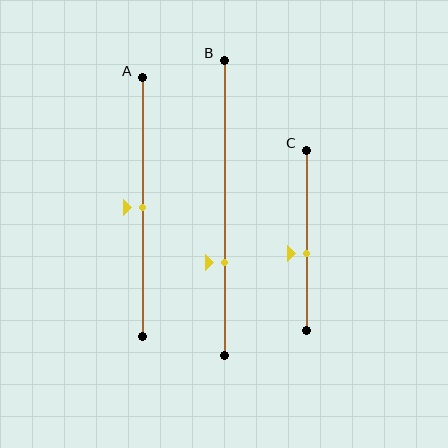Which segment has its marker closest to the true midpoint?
Segment A has its marker closest to the true midpoint.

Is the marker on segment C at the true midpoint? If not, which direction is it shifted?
No, the marker on segment C is shifted downward by about 7% of the segment length.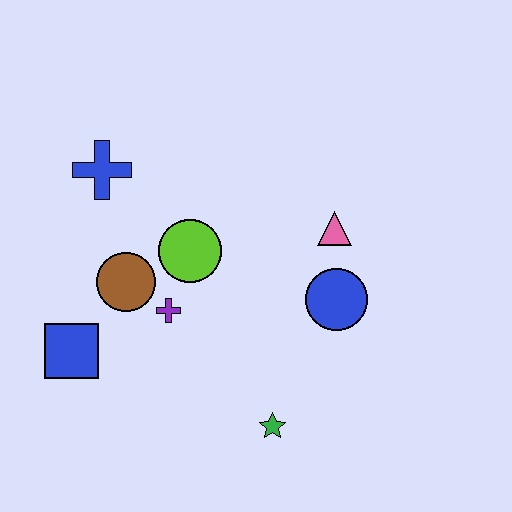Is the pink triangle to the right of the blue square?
Yes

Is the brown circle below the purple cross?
No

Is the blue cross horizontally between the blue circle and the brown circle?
No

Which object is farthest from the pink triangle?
The blue square is farthest from the pink triangle.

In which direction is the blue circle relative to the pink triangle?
The blue circle is below the pink triangle.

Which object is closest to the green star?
The blue circle is closest to the green star.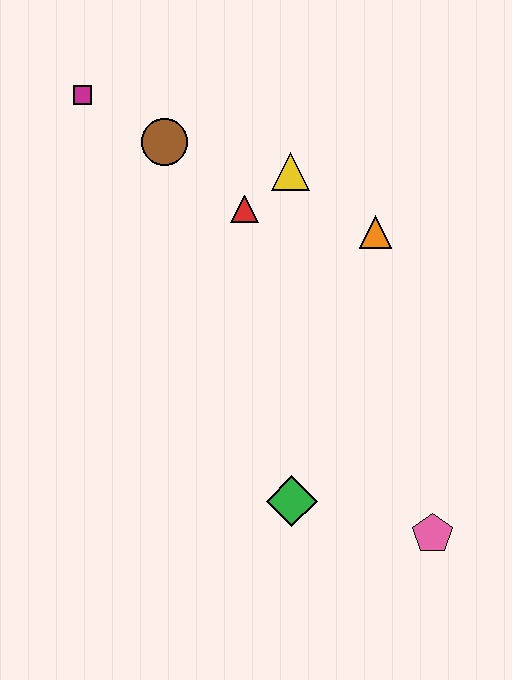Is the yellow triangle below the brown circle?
Yes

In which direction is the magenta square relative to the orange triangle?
The magenta square is to the left of the orange triangle.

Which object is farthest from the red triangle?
The pink pentagon is farthest from the red triangle.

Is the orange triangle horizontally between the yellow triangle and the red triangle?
No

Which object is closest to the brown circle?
The magenta square is closest to the brown circle.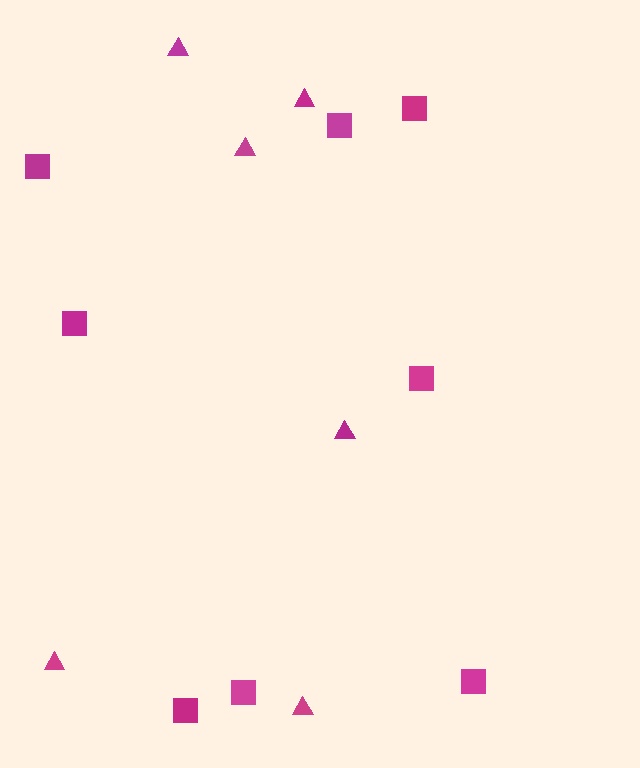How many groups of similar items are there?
There are 2 groups: one group of triangles (6) and one group of squares (8).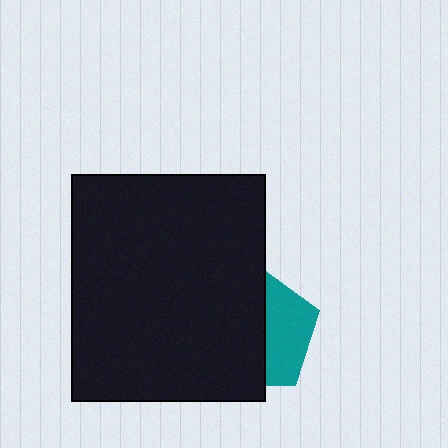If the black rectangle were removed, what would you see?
You would see the complete teal pentagon.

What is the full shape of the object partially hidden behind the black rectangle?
The partially hidden object is a teal pentagon.